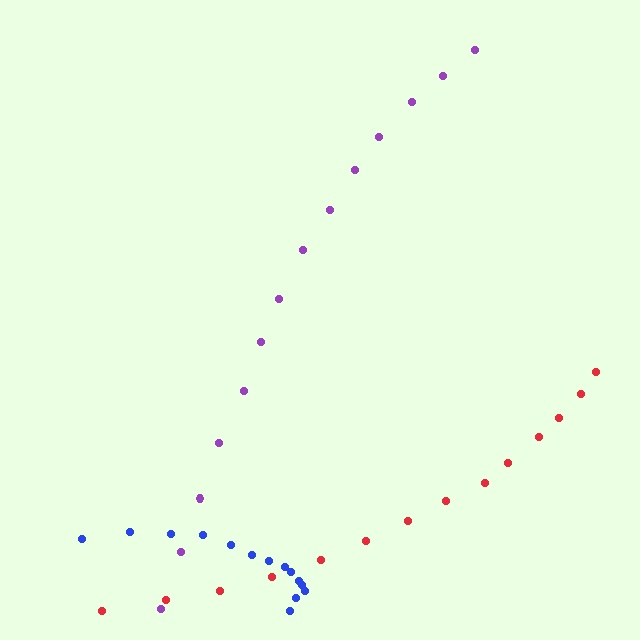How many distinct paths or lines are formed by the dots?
There are 3 distinct paths.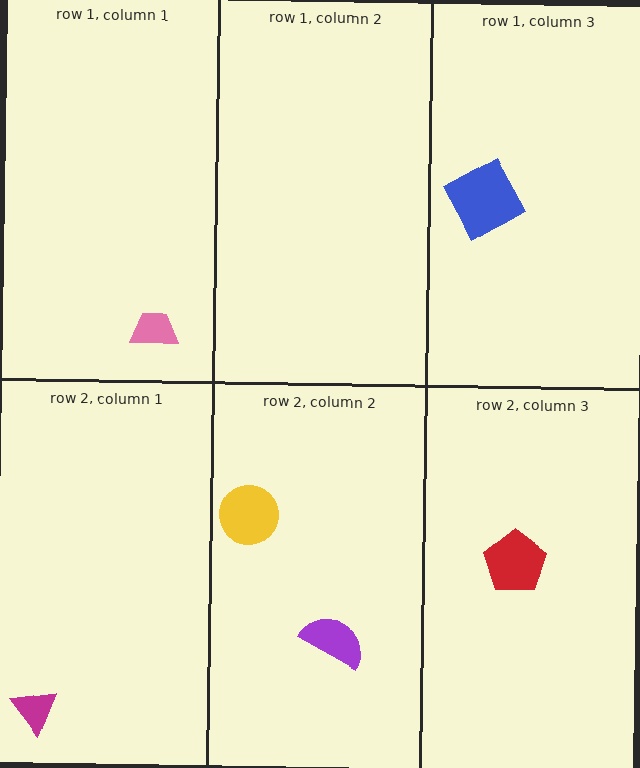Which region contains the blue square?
The row 1, column 3 region.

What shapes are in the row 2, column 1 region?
The magenta triangle.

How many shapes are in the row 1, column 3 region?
1.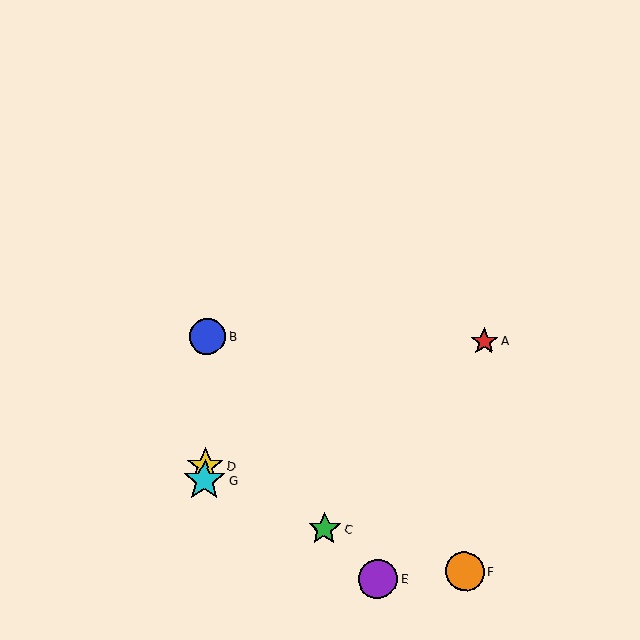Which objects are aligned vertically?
Objects B, D, G are aligned vertically.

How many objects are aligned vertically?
3 objects (B, D, G) are aligned vertically.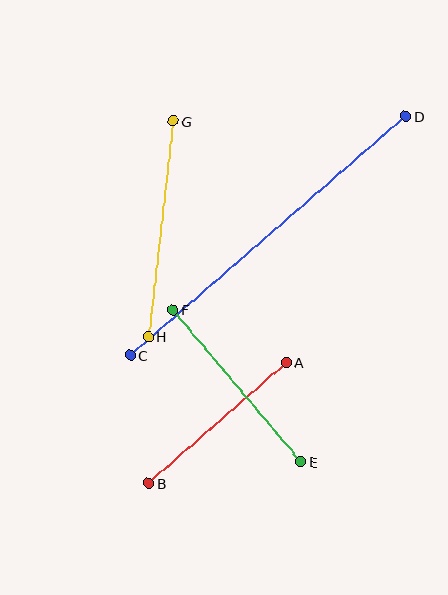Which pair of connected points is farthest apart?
Points C and D are farthest apart.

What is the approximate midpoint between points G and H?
The midpoint is at approximately (161, 229) pixels.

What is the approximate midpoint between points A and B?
The midpoint is at approximately (217, 423) pixels.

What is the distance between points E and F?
The distance is approximately 198 pixels.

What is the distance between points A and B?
The distance is approximately 183 pixels.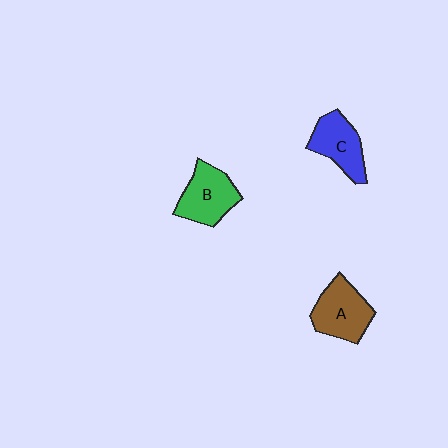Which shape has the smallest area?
Shape C (blue).